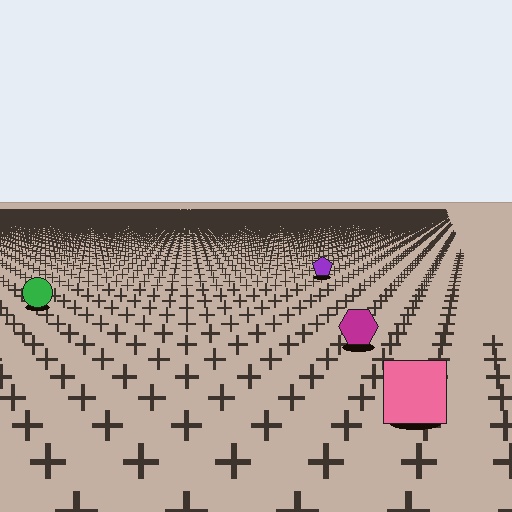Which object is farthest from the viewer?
The purple pentagon is farthest from the viewer. It appears smaller and the ground texture around it is denser.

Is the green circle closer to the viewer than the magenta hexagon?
No. The magenta hexagon is closer — you can tell from the texture gradient: the ground texture is coarser near it.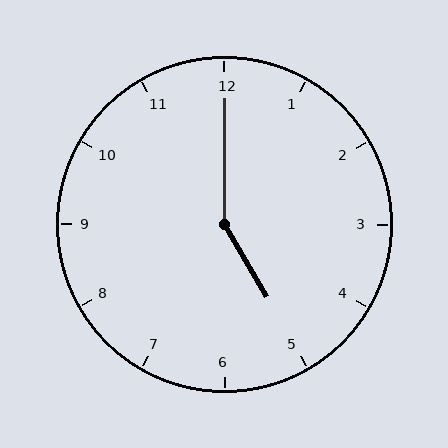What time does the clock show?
5:00.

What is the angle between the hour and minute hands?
Approximately 150 degrees.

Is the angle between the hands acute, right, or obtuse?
It is obtuse.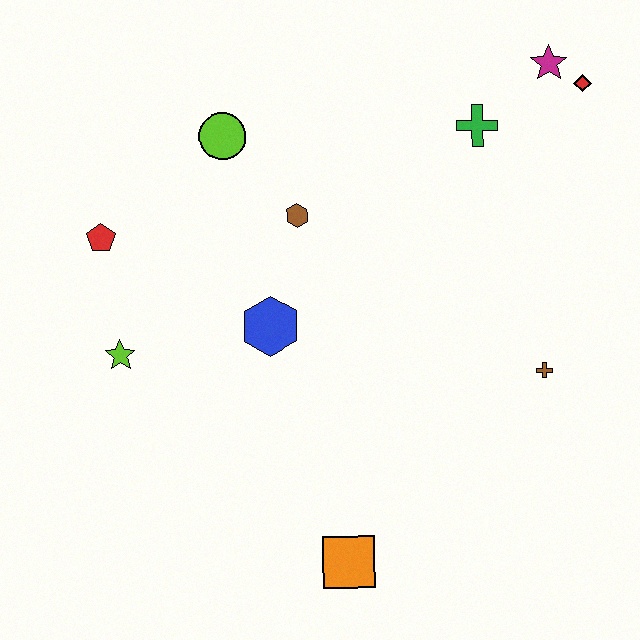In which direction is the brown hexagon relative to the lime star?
The brown hexagon is to the right of the lime star.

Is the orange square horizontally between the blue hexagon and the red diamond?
Yes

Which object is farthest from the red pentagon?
The red diamond is farthest from the red pentagon.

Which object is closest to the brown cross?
The green cross is closest to the brown cross.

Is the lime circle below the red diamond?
Yes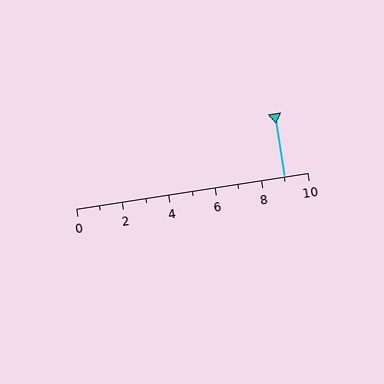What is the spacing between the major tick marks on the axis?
The major ticks are spaced 2 apart.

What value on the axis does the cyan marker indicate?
The marker indicates approximately 9.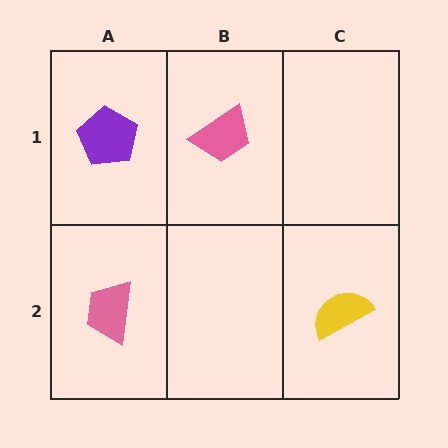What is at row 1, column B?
A pink trapezoid.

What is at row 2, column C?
A yellow semicircle.